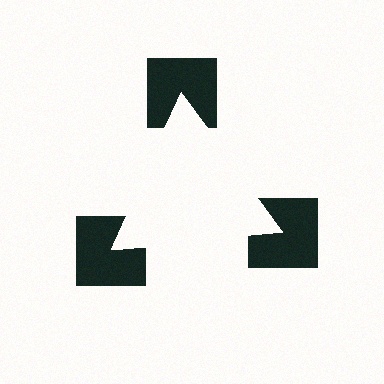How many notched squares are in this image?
There are 3 — one at each vertex of the illusory triangle.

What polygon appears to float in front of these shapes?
An illusory triangle — its edges are inferred from the aligned wedge cuts in the notched squares, not physically drawn.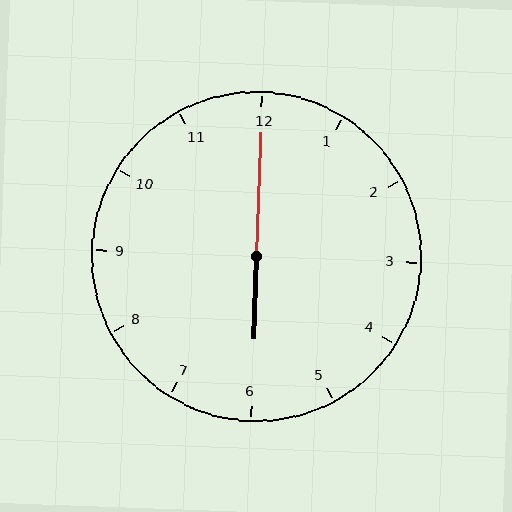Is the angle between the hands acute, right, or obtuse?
It is obtuse.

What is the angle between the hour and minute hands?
Approximately 180 degrees.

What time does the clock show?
6:00.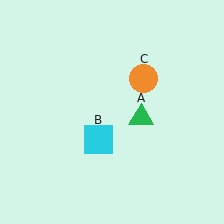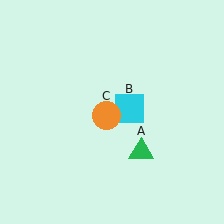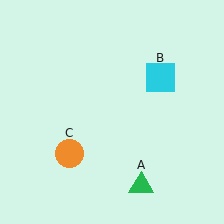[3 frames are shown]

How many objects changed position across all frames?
3 objects changed position: green triangle (object A), cyan square (object B), orange circle (object C).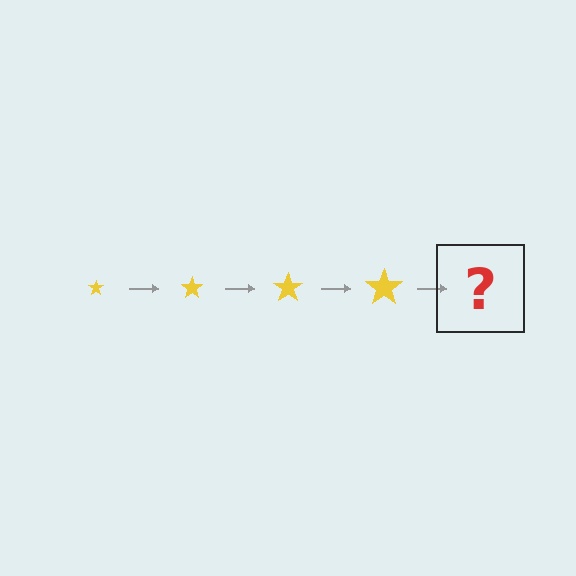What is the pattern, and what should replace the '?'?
The pattern is that the star gets progressively larger each step. The '?' should be a yellow star, larger than the previous one.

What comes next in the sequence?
The next element should be a yellow star, larger than the previous one.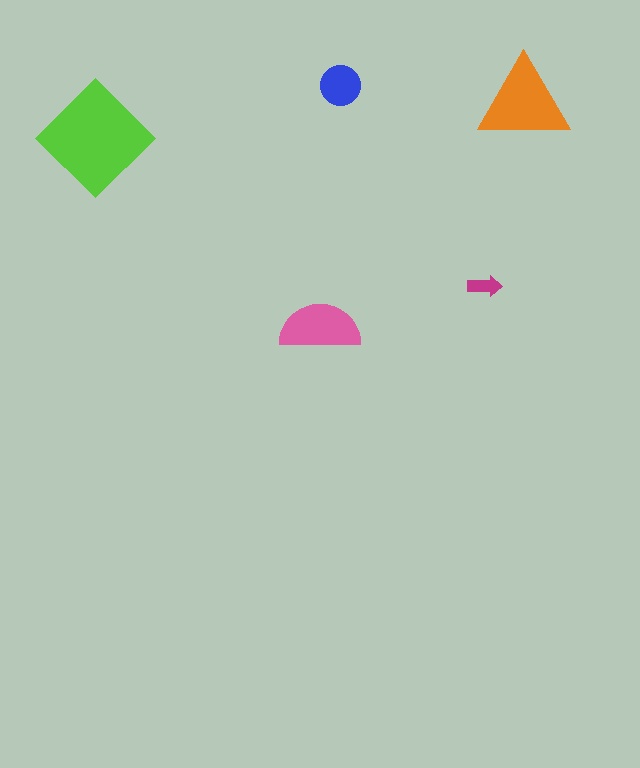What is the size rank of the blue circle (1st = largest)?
4th.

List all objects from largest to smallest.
The lime diamond, the orange triangle, the pink semicircle, the blue circle, the magenta arrow.